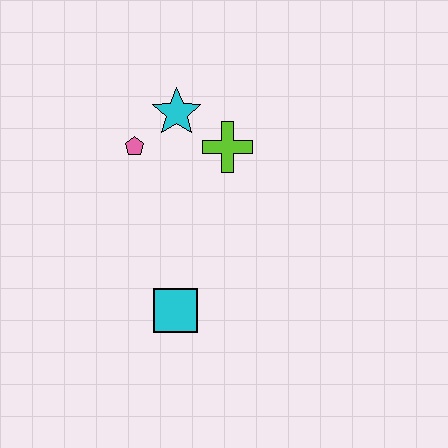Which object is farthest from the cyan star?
The cyan square is farthest from the cyan star.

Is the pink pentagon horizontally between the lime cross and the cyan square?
No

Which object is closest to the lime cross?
The cyan star is closest to the lime cross.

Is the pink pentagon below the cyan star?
Yes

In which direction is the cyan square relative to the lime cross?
The cyan square is below the lime cross.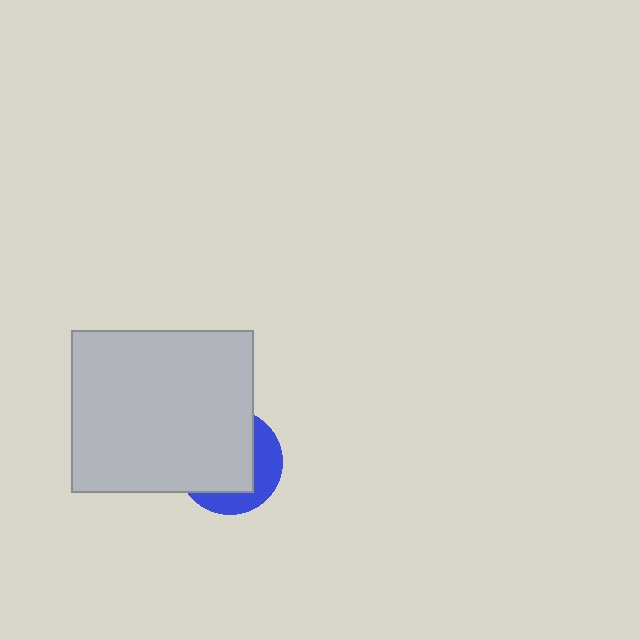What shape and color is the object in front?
The object in front is a light gray rectangle.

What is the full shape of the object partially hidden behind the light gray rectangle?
The partially hidden object is a blue circle.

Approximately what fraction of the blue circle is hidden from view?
Roughly 65% of the blue circle is hidden behind the light gray rectangle.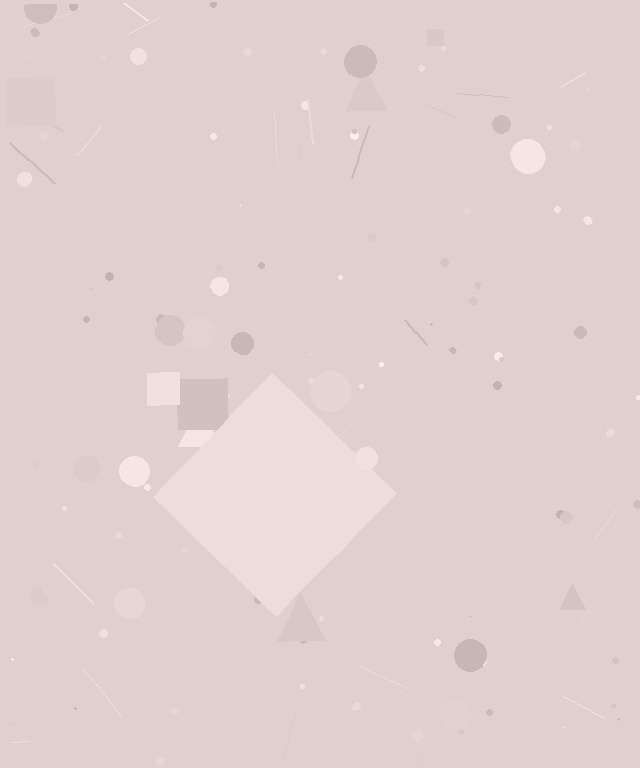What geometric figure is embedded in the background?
A diamond is embedded in the background.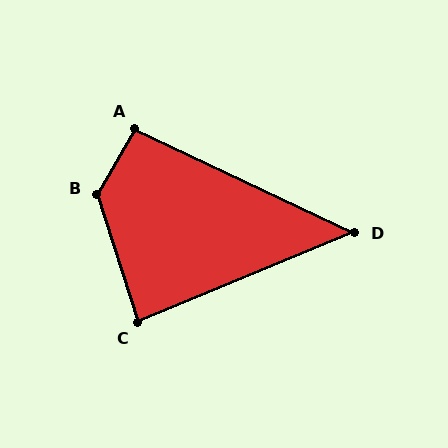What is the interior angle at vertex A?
Approximately 95 degrees (approximately right).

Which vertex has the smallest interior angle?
D, at approximately 48 degrees.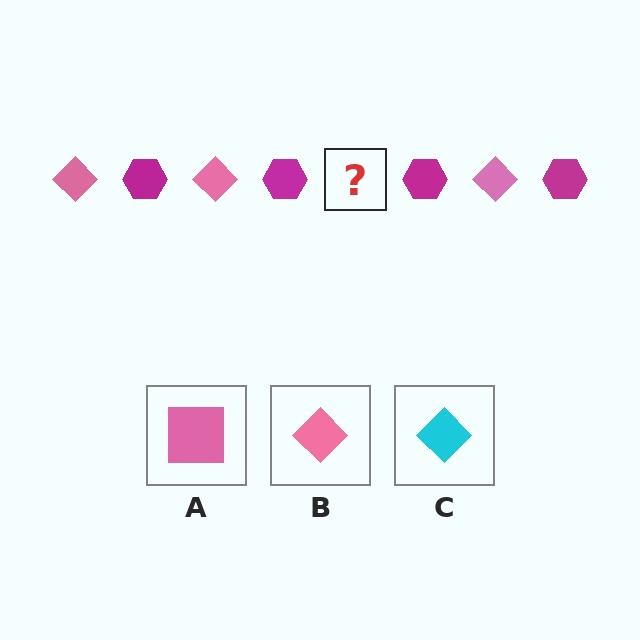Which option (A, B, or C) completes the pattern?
B.